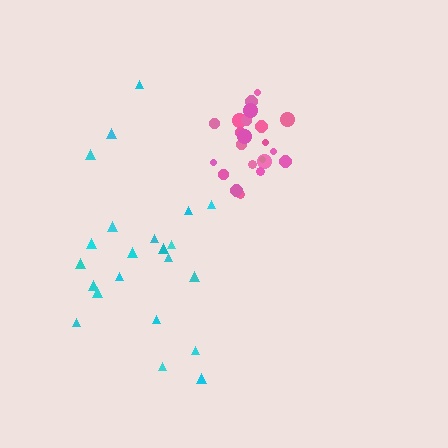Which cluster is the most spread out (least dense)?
Cyan.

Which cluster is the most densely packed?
Pink.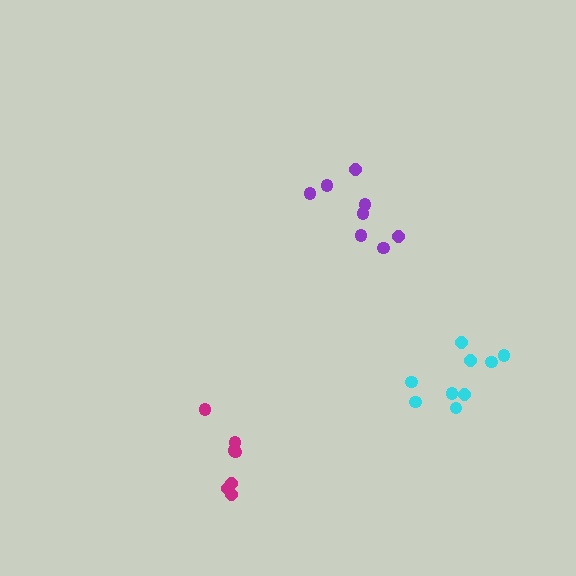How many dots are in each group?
Group 1: 8 dots, Group 2: 9 dots, Group 3: 7 dots (24 total).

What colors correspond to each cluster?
The clusters are colored: purple, cyan, magenta.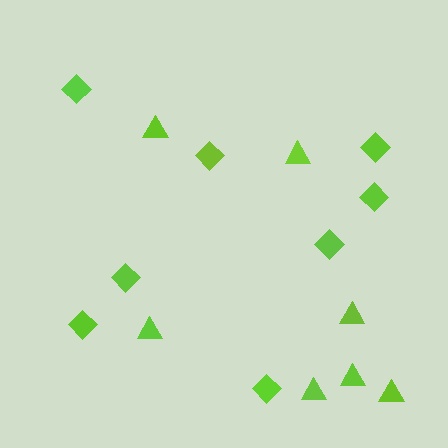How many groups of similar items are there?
There are 2 groups: one group of triangles (7) and one group of diamonds (8).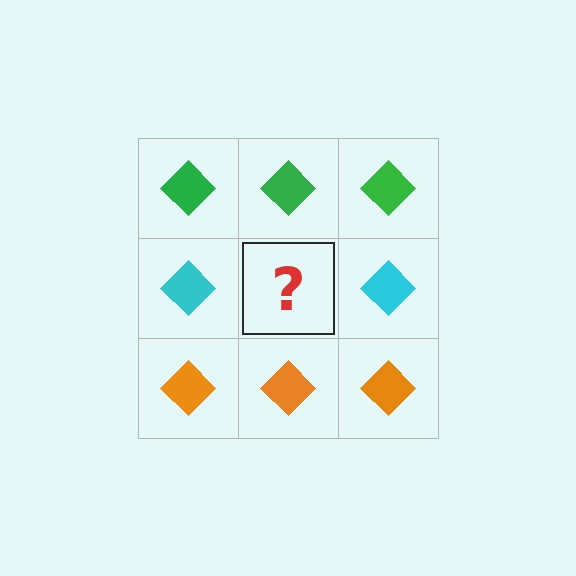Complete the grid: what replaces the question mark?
The question mark should be replaced with a cyan diamond.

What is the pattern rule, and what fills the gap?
The rule is that each row has a consistent color. The gap should be filled with a cyan diamond.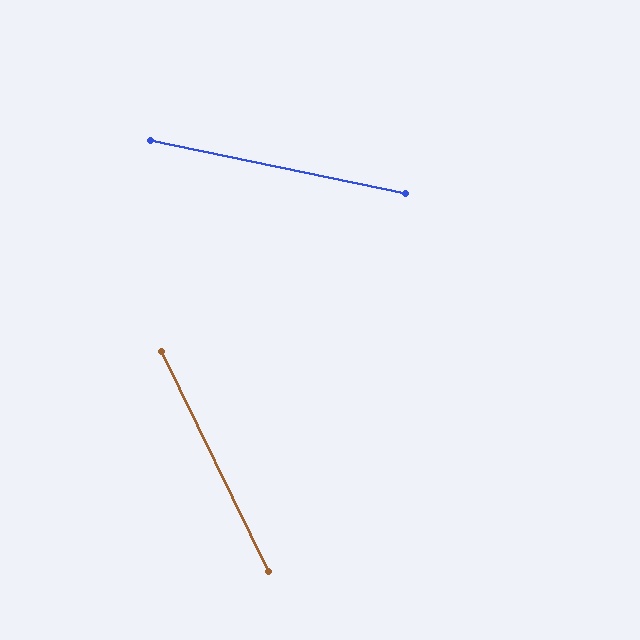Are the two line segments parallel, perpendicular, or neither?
Neither parallel nor perpendicular — they differ by about 52°.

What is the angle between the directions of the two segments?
Approximately 52 degrees.